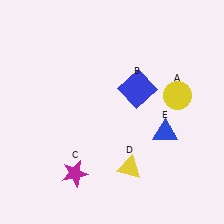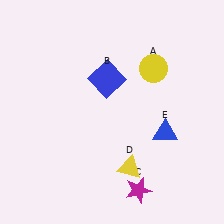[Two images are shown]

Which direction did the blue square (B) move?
The blue square (B) moved left.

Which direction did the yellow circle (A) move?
The yellow circle (A) moved up.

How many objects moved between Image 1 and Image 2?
3 objects moved between the two images.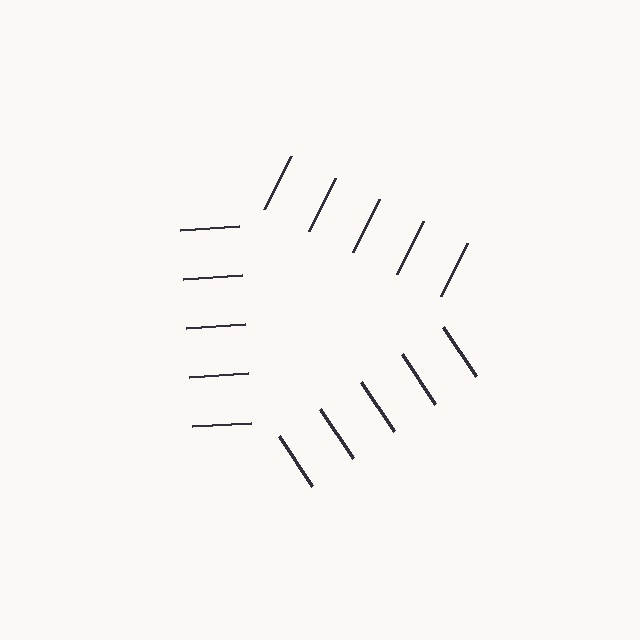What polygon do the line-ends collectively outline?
An illusory triangle — the line segments terminate on its edges but no continuous stroke is drawn.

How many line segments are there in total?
15 — 5 along each of the 3 edges.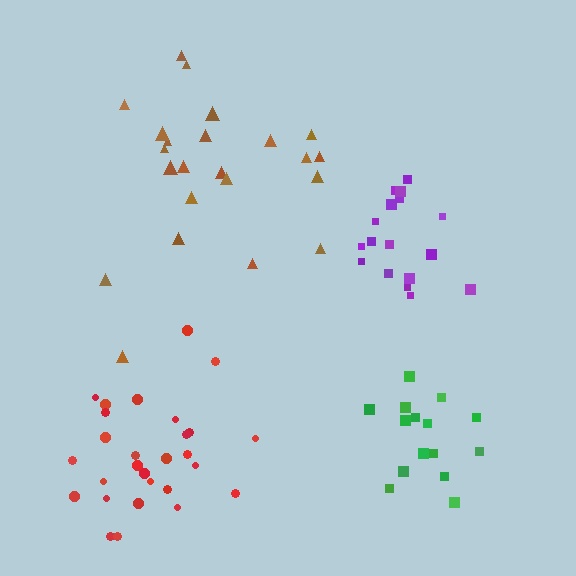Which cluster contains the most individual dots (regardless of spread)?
Red (28).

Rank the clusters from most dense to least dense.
purple, green, red, brown.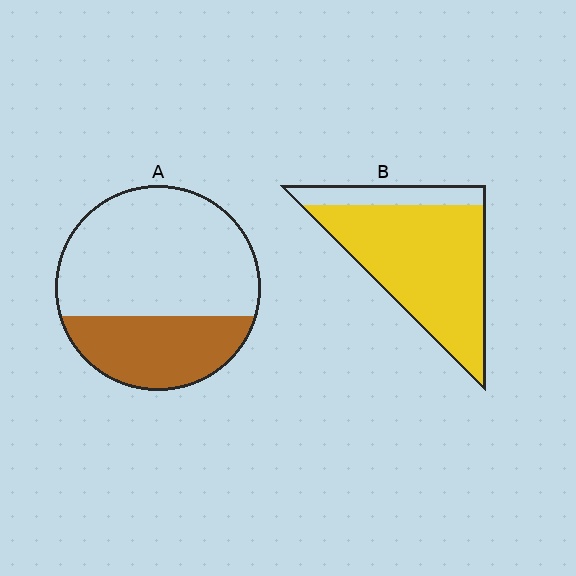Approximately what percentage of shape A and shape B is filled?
A is approximately 35% and B is approximately 80%.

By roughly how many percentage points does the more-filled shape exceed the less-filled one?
By roughly 50 percentage points (B over A).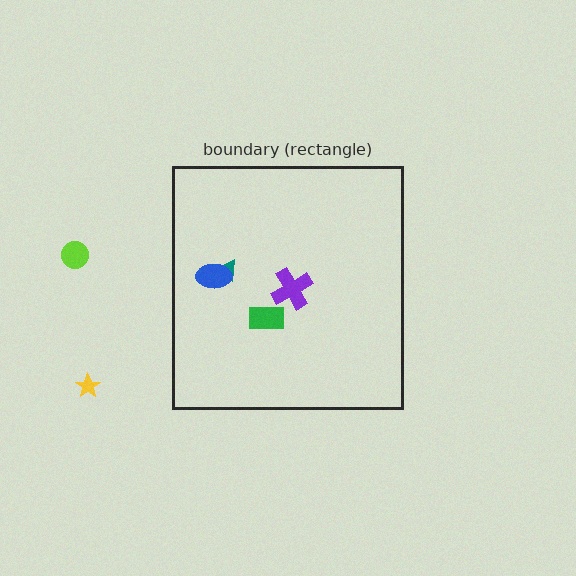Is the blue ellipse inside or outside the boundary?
Inside.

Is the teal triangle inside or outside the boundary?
Inside.